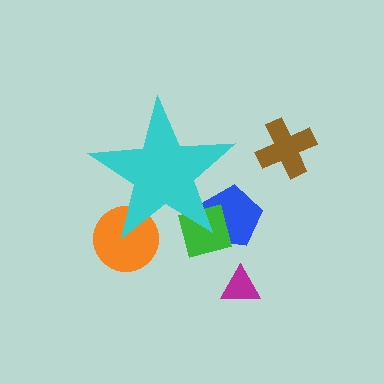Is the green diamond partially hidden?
Yes, the green diamond is partially hidden behind the cyan star.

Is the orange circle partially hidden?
Yes, the orange circle is partially hidden behind the cyan star.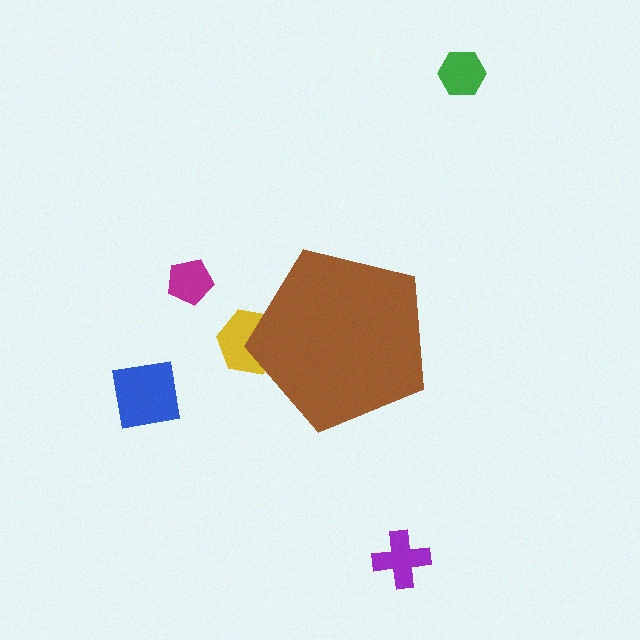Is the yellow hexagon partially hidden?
Yes, the yellow hexagon is partially hidden behind the brown pentagon.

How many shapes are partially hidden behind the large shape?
1 shape is partially hidden.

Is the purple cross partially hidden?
No, the purple cross is fully visible.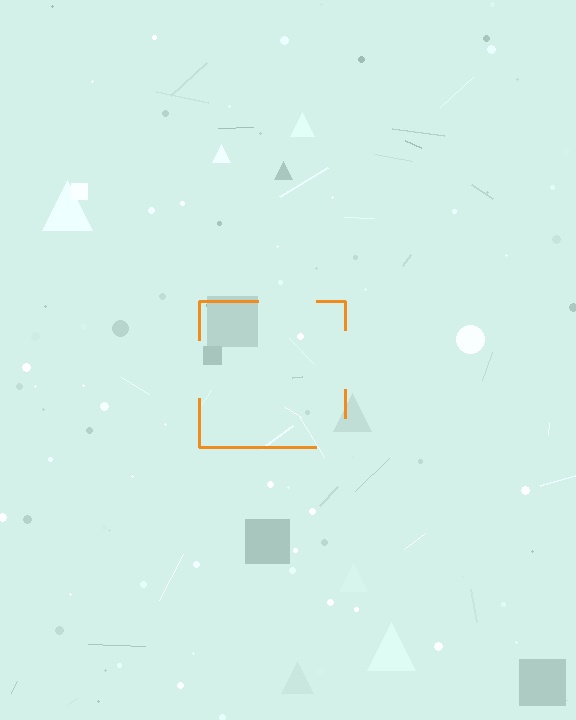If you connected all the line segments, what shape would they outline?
They would outline a square.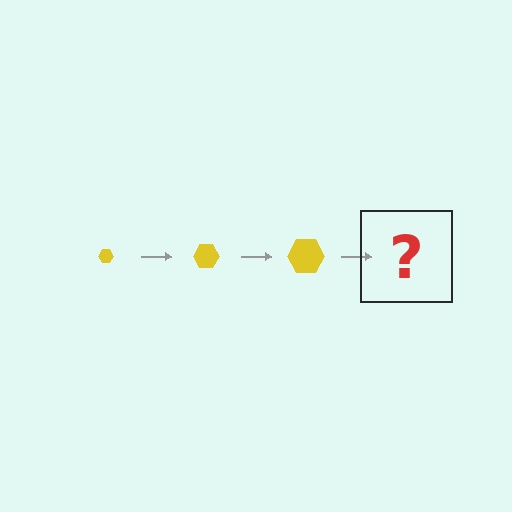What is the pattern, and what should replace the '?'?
The pattern is that the hexagon gets progressively larger each step. The '?' should be a yellow hexagon, larger than the previous one.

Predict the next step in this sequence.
The next step is a yellow hexagon, larger than the previous one.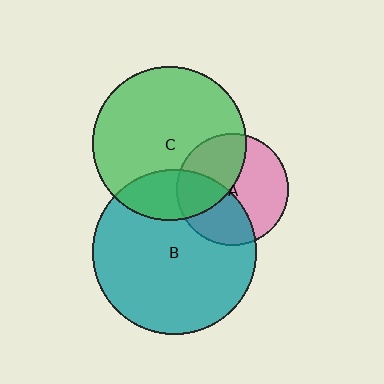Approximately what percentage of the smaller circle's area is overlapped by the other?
Approximately 40%.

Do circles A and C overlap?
Yes.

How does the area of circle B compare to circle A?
Approximately 2.1 times.